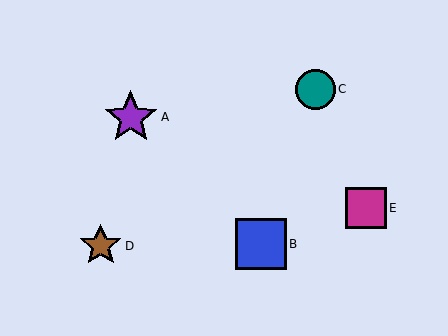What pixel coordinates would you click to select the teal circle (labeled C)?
Click at (315, 89) to select the teal circle C.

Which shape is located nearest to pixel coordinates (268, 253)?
The blue square (labeled B) at (261, 244) is nearest to that location.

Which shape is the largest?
The purple star (labeled A) is the largest.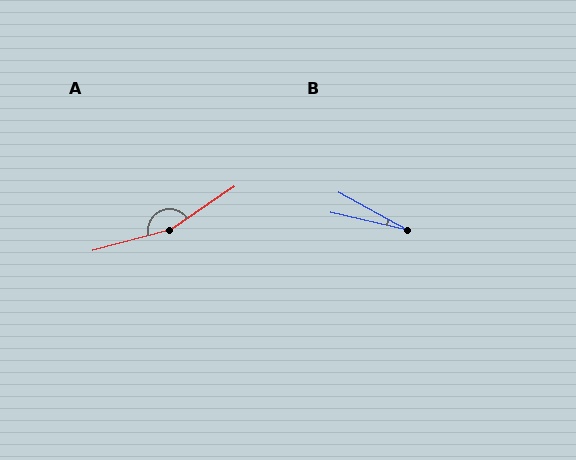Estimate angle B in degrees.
Approximately 15 degrees.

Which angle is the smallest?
B, at approximately 15 degrees.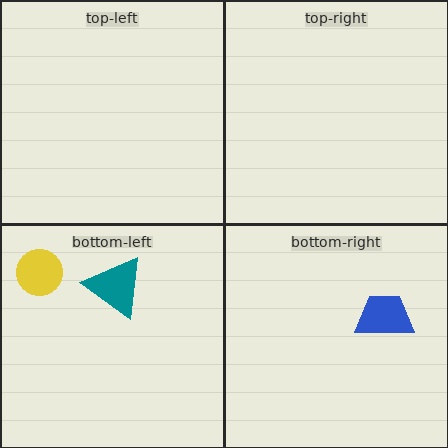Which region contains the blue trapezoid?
The bottom-right region.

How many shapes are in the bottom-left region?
2.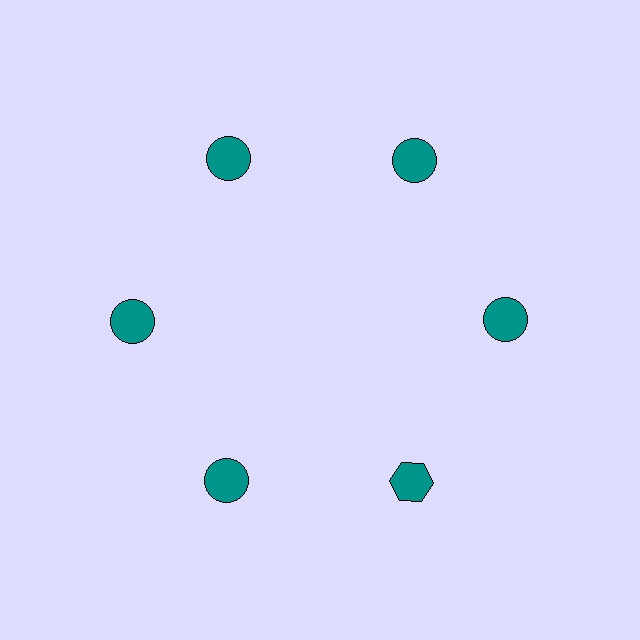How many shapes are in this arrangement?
There are 6 shapes arranged in a ring pattern.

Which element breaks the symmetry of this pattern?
The teal hexagon at roughly the 5 o'clock position breaks the symmetry. All other shapes are teal circles.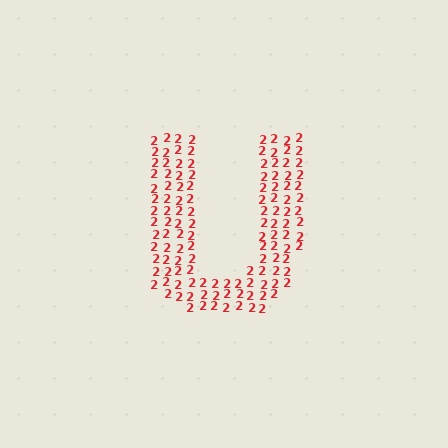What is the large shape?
The large shape is the letter U.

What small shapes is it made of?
It is made of small digit 2's.